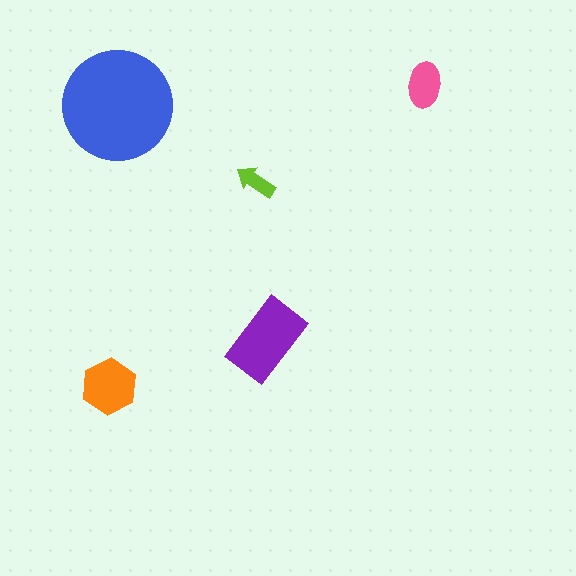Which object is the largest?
The blue circle.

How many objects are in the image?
There are 5 objects in the image.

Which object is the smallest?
The lime arrow.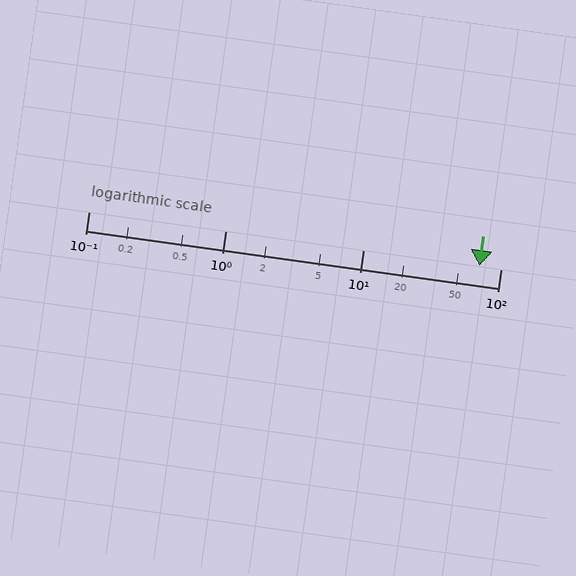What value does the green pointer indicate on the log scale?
The pointer indicates approximately 70.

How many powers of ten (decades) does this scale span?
The scale spans 3 decades, from 0.1 to 100.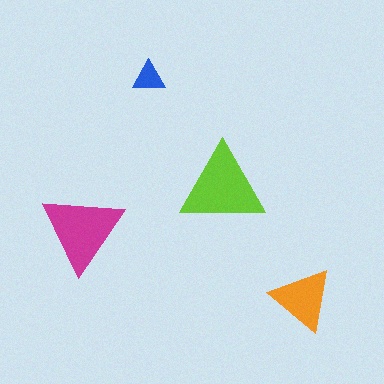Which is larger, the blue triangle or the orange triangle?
The orange one.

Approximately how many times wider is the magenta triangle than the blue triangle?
About 2.5 times wider.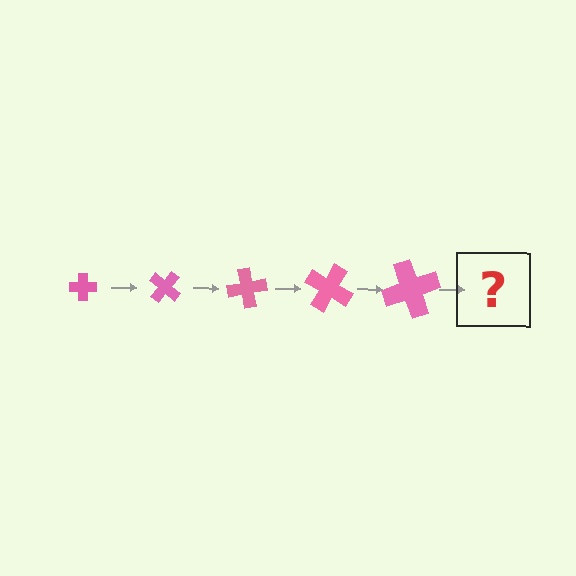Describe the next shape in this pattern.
It should be a cross, larger than the previous one and rotated 200 degrees from the start.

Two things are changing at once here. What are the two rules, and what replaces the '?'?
The two rules are that the cross grows larger each step and it rotates 40 degrees each step. The '?' should be a cross, larger than the previous one and rotated 200 degrees from the start.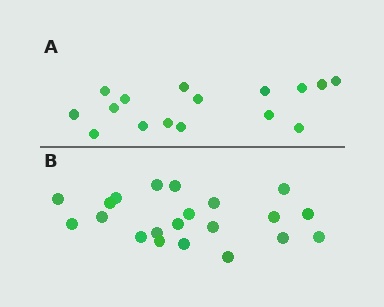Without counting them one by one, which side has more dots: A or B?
Region B (the bottom region) has more dots.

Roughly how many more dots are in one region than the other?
Region B has about 5 more dots than region A.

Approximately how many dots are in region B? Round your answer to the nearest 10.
About 20 dots. (The exact count is 21, which rounds to 20.)